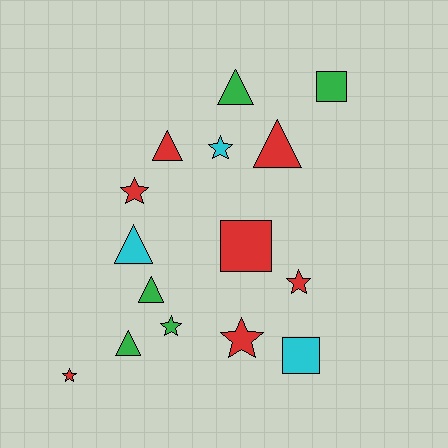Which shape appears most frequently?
Star, with 6 objects.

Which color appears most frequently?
Red, with 7 objects.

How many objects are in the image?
There are 15 objects.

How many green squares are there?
There is 1 green square.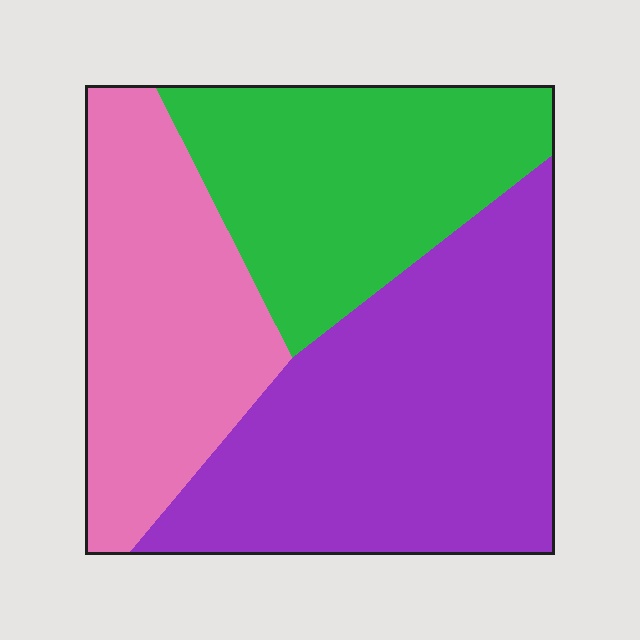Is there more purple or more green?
Purple.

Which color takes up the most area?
Purple, at roughly 45%.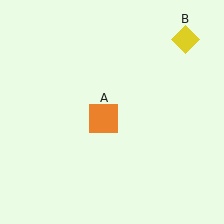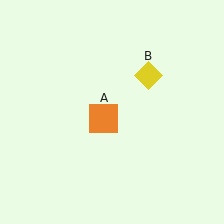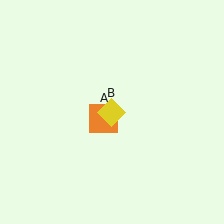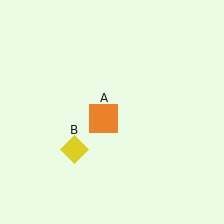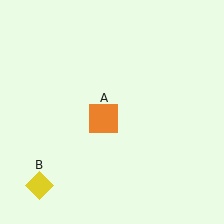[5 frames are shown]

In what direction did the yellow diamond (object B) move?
The yellow diamond (object B) moved down and to the left.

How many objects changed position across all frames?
1 object changed position: yellow diamond (object B).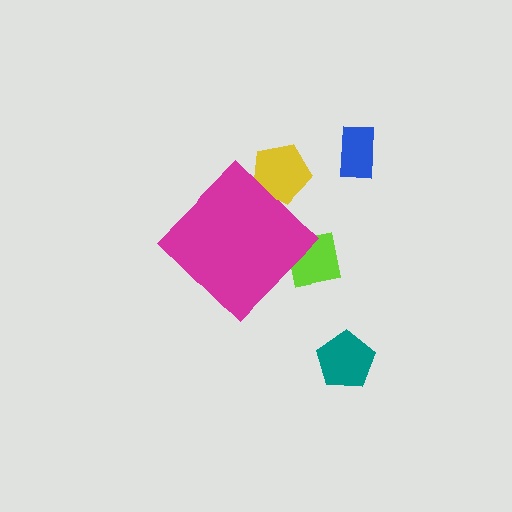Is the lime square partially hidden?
Yes, the lime square is partially hidden behind the magenta diamond.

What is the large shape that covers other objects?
A magenta diamond.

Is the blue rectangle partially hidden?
No, the blue rectangle is fully visible.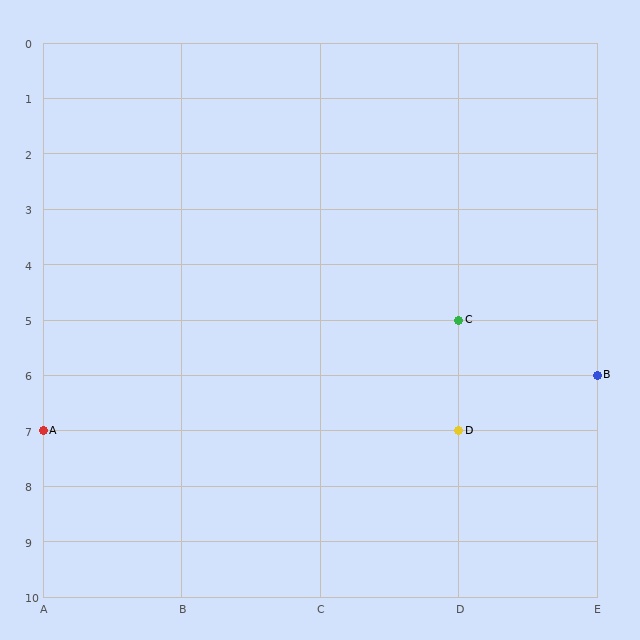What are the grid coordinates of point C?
Point C is at grid coordinates (D, 5).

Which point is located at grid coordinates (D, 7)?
Point D is at (D, 7).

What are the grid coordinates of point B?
Point B is at grid coordinates (E, 6).